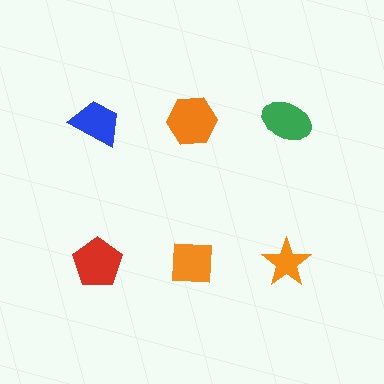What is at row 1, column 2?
An orange hexagon.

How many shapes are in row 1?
3 shapes.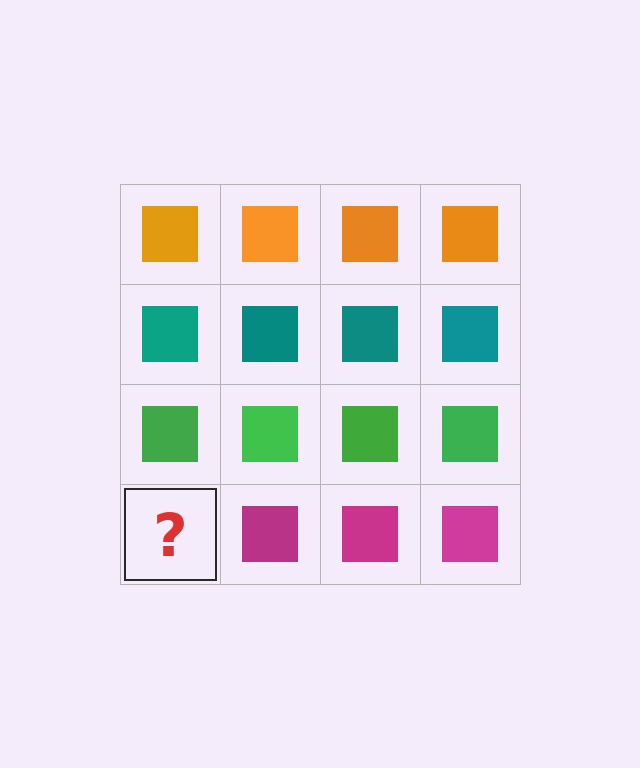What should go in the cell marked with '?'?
The missing cell should contain a magenta square.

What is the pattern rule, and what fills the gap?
The rule is that each row has a consistent color. The gap should be filled with a magenta square.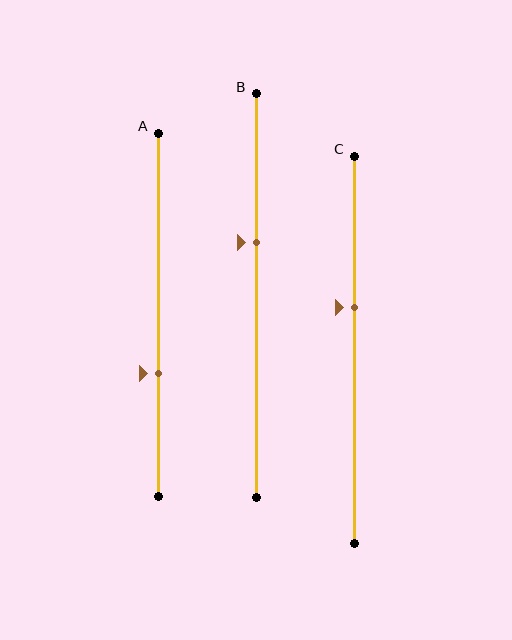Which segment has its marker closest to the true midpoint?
Segment C has its marker closest to the true midpoint.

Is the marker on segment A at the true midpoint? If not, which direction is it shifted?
No, the marker on segment A is shifted downward by about 16% of the segment length.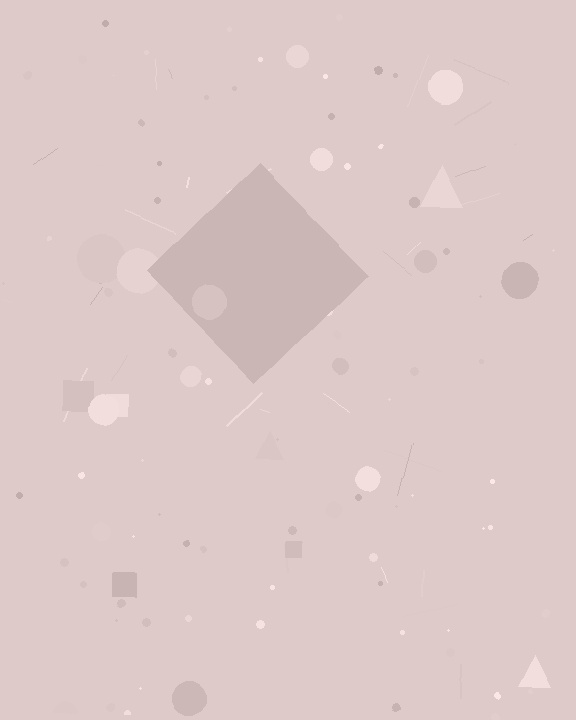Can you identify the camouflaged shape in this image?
The camouflaged shape is a diamond.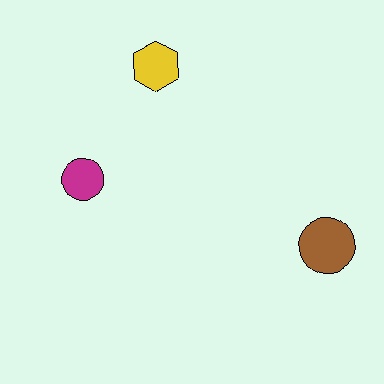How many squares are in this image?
There are no squares.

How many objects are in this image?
There are 3 objects.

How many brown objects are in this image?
There is 1 brown object.